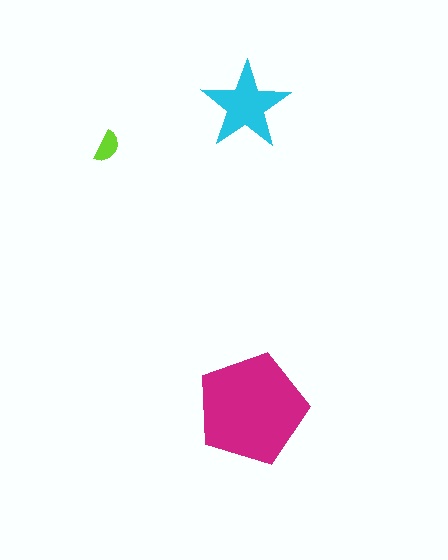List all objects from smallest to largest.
The lime semicircle, the cyan star, the magenta pentagon.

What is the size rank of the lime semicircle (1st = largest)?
3rd.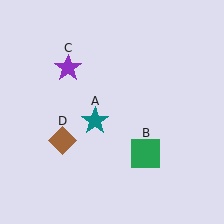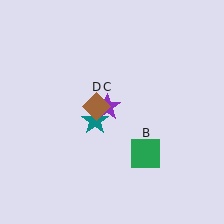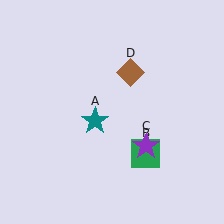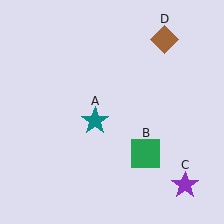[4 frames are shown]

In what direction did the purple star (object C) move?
The purple star (object C) moved down and to the right.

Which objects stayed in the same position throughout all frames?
Teal star (object A) and green square (object B) remained stationary.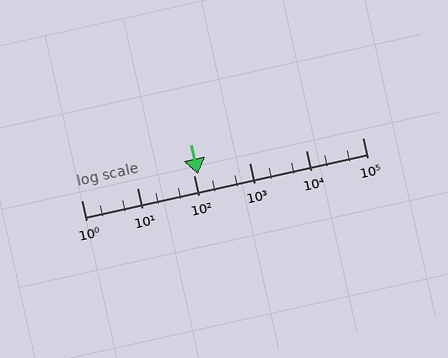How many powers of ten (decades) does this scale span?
The scale spans 5 decades, from 1 to 100000.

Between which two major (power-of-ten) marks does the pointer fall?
The pointer is between 100 and 1000.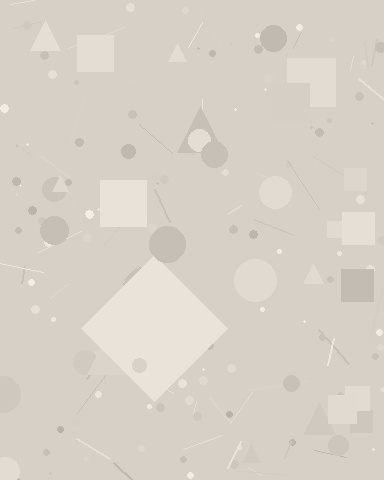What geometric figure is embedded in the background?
A diamond is embedded in the background.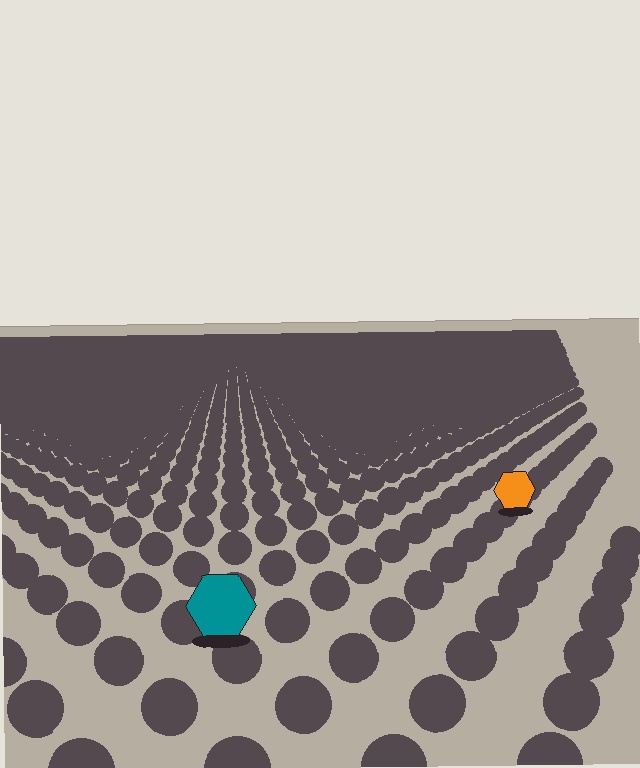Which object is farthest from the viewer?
The orange hexagon is farthest from the viewer. It appears smaller and the ground texture around it is denser.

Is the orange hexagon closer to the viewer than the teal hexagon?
No. The teal hexagon is closer — you can tell from the texture gradient: the ground texture is coarser near it.